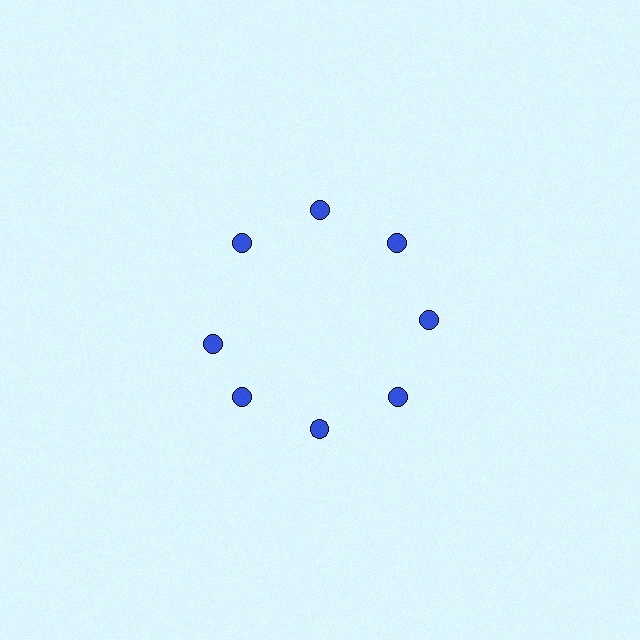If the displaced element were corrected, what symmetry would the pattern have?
It would have 8-fold rotational symmetry — the pattern would map onto itself every 45 degrees.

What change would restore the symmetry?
The symmetry would be restored by rotating it back into even spacing with its neighbors so that all 8 circles sit at equal angles and equal distance from the center.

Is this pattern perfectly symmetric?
No. The 8 blue circles are arranged in a ring, but one element near the 9 o'clock position is rotated out of alignment along the ring, breaking the 8-fold rotational symmetry.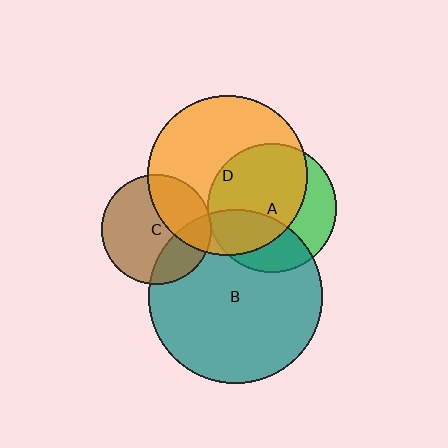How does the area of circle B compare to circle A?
Approximately 1.8 times.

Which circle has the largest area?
Circle B (teal).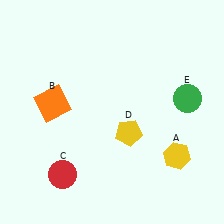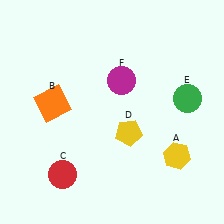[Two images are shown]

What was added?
A magenta circle (F) was added in Image 2.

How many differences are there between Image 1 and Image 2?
There is 1 difference between the two images.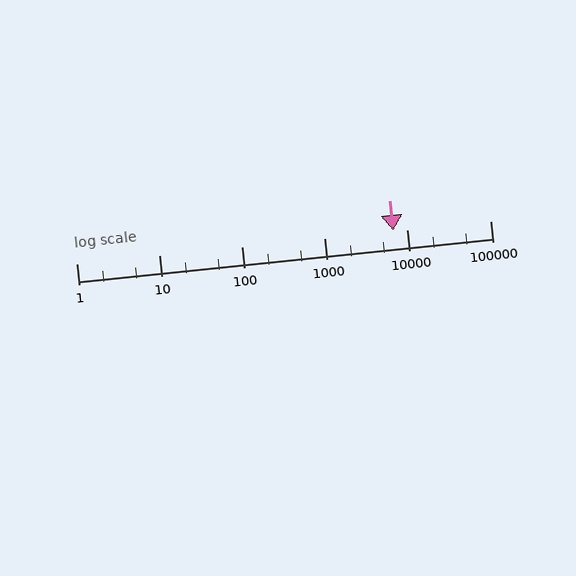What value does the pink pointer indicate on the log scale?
The pointer indicates approximately 6700.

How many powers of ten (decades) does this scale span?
The scale spans 5 decades, from 1 to 100000.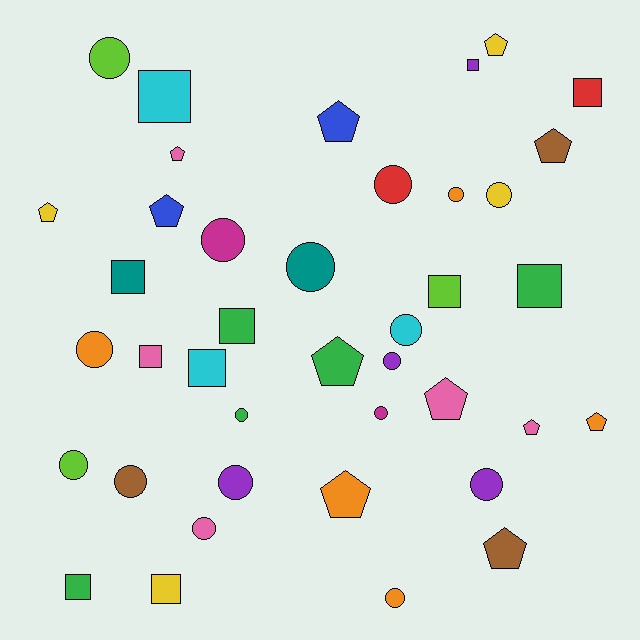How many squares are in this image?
There are 11 squares.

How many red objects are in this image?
There are 2 red objects.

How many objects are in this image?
There are 40 objects.